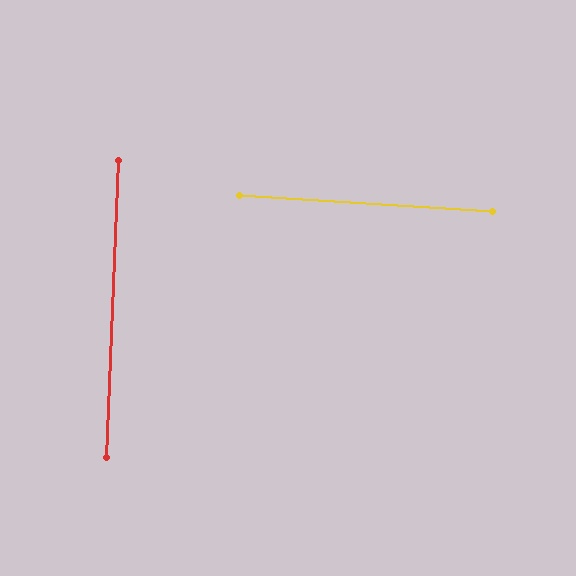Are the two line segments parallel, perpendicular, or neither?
Perpendicular — they meet at approximately 89°.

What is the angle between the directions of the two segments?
Approximately 89 degrees.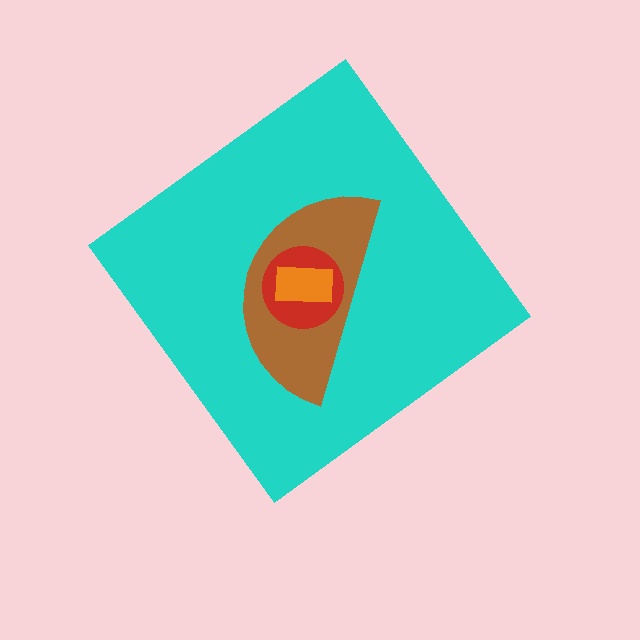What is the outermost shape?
The cyan diamond.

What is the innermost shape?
The orange rectangle.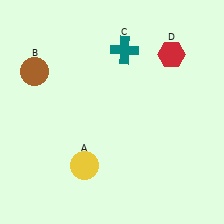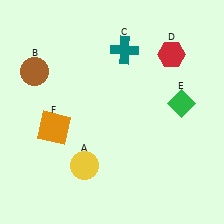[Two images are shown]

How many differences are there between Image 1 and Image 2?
There are 2 differences between the two images.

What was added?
A green diamond (E), an orange square (F) were added in Image 2.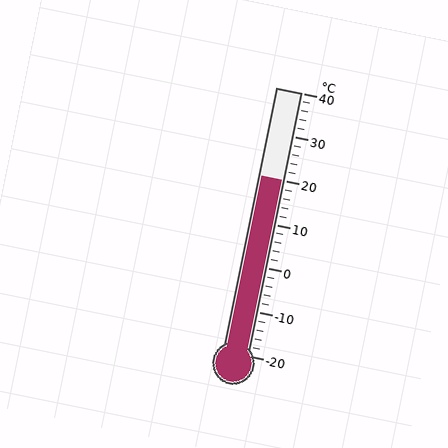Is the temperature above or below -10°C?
The temperature is above -10°C.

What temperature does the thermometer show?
The thermometer shows approximately 20°C.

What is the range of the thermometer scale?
The thermometer scale ranges from -20°C to 40°C.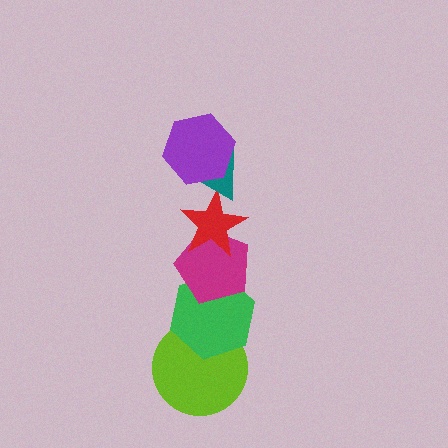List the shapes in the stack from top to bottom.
From top to bottom: the purple hexagon, the teal triangle, the red star, the magenta pentagon, the green hexagon, the lime circle.